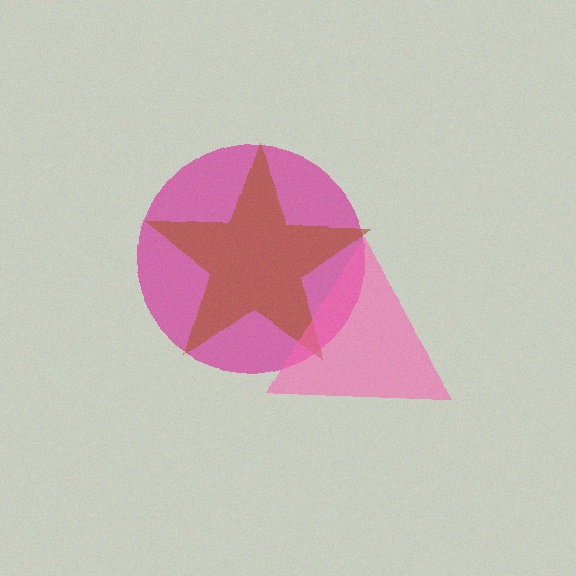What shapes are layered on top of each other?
The layered shapes are: a magenta circle, a brown star, a pink triangle.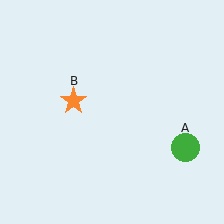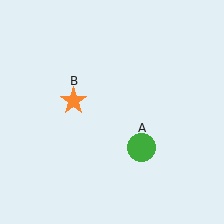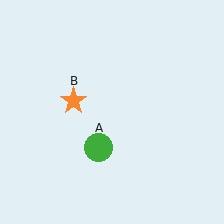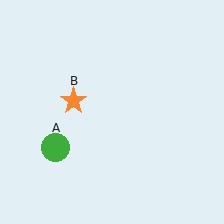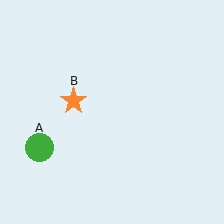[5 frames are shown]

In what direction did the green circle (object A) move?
The green circle (object A) moved left.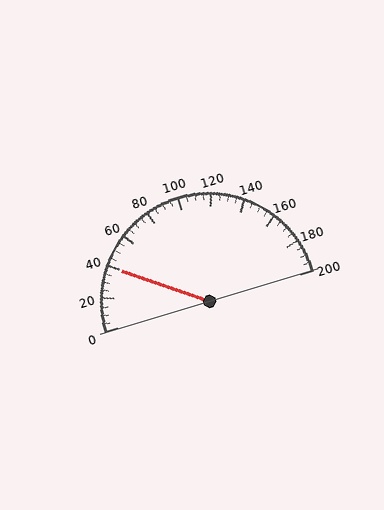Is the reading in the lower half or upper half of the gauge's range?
The reading is in the lower half of the range (0 to 200).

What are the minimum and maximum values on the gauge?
The gauge ranges from 0 to 200.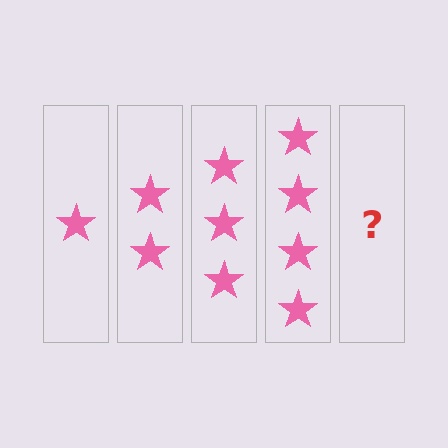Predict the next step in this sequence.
The next step is 5 stars.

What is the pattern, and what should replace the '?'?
The pattern is that each step adds one more star. The '?' should be 5 stars.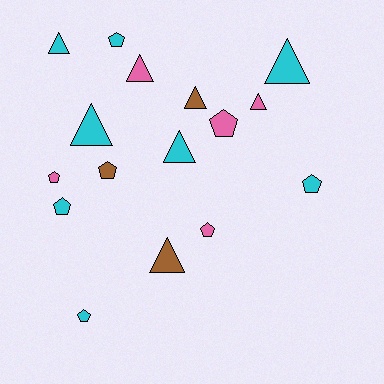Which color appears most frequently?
Cyan, with 8 objects.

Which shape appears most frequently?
Triangle, with 8 objects.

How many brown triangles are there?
There are 2 brown triangles.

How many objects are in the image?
There are 16 objects.